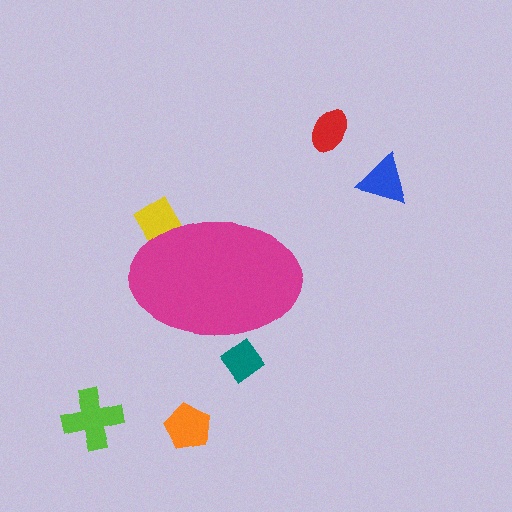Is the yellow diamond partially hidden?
Yes, the yellow diamond is partially hidden behind the magenta ellipse.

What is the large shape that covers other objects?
A magenta ellipse.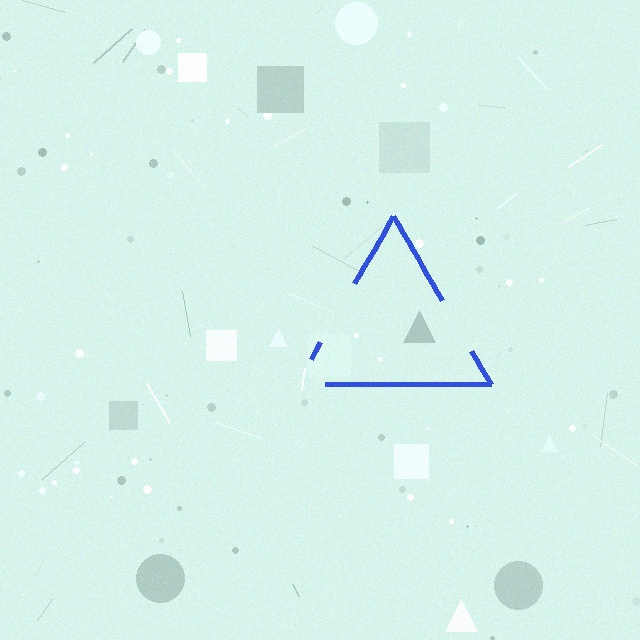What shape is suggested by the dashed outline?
The dashed outline suggests a triangle.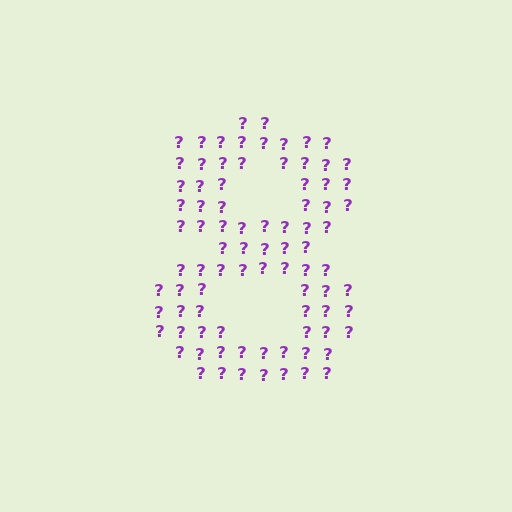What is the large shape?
The large shape is the digit 8.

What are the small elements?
The small elements are question marks.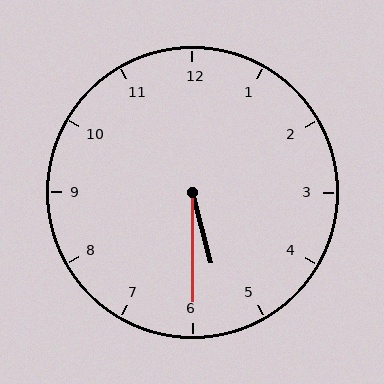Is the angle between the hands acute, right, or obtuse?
It is acute.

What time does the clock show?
5:30.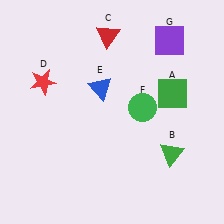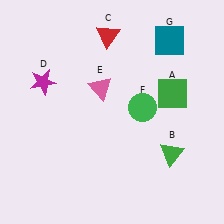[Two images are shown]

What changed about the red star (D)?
In Image 1, D is red. In Image 2, it changed to magenta.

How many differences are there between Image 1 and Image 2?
There are 3 differences between the two images.